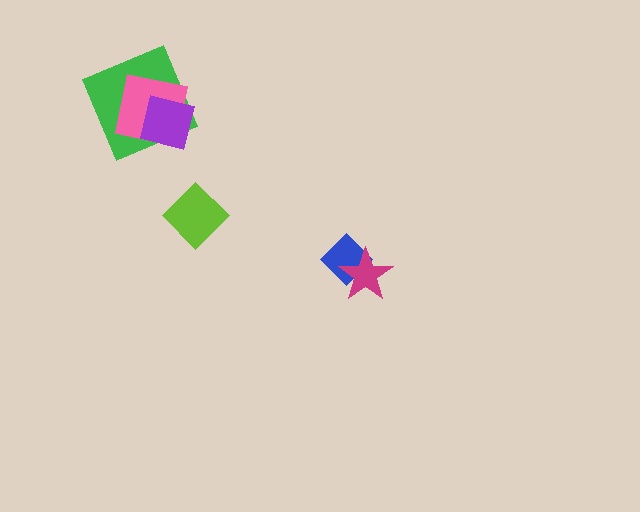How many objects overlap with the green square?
2 objects overlap with the green square.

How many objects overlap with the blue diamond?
1 object overlaps with the blue diamond.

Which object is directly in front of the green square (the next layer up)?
The pink square is directly in front of the green square.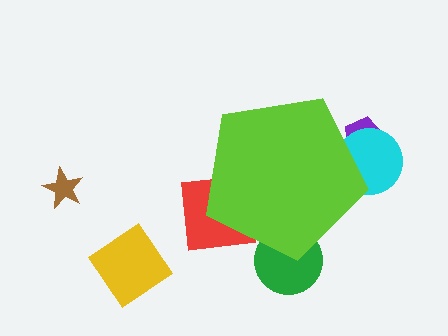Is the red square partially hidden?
Yes, the red square is partially hidden behind the lime pentagon.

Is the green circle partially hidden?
Yes, the green circle is partially hidden behind the lime pentagon.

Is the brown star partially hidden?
No, the brown star is fully visible.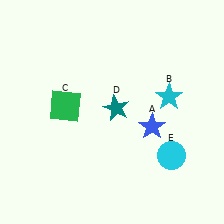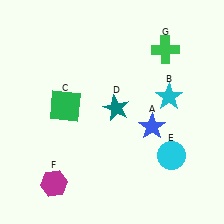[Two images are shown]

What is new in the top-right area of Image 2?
A green cross (G) was added in the top-right area of Image 2.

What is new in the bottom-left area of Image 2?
A magenta hexagon (F) was added in the bottom-left area of Image 2.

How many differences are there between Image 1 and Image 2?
There are 2 differences between the two images.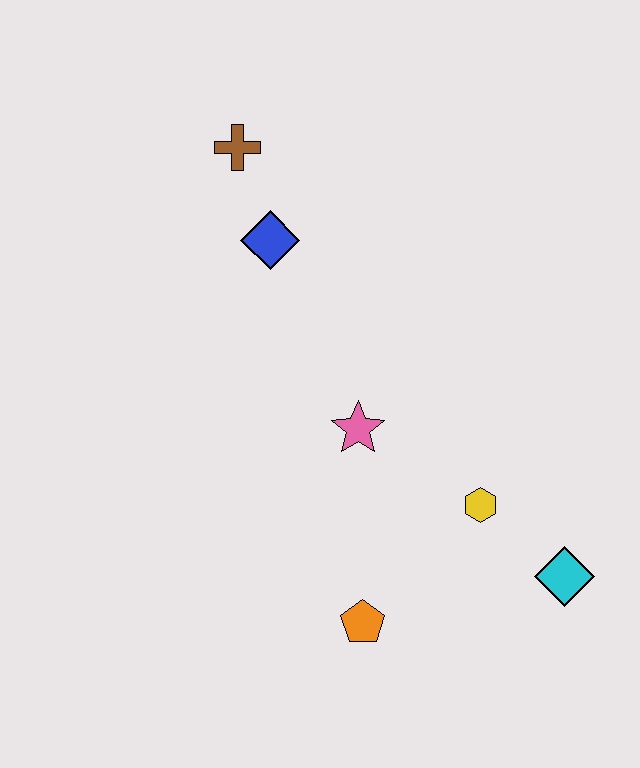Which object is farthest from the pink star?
The brown cross is farthest from the pink star.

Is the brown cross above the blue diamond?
Yes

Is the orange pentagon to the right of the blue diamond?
Yes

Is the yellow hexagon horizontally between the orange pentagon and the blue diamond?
No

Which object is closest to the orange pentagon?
The yellow hexagon is closest to the orange pentagon.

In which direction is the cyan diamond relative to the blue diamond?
The cyan diamond is below the blue diamond.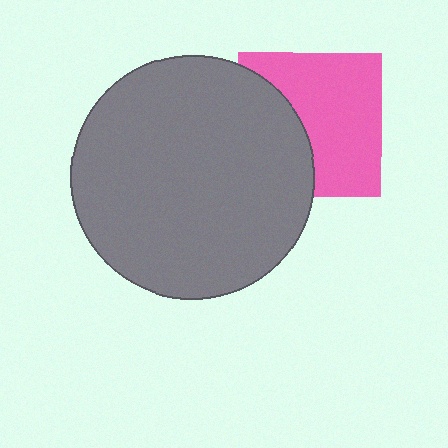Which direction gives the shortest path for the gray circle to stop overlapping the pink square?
Moving left gives the shortest separation.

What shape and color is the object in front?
The object in front is a gray circle.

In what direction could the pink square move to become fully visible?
The pink square could move right. That would shift it out from behind the gray circle entirely.